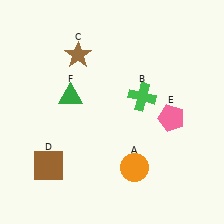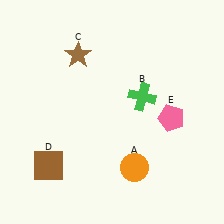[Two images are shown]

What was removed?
The green triangle (F) was removed in Image 2.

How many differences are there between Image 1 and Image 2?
There is 1 difference between the two images.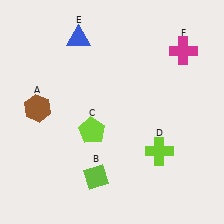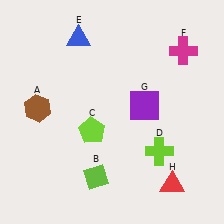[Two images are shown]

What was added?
A purple square (G), a red triangle (H) were added in Image 2.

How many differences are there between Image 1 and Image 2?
There are 2 differences between the two images.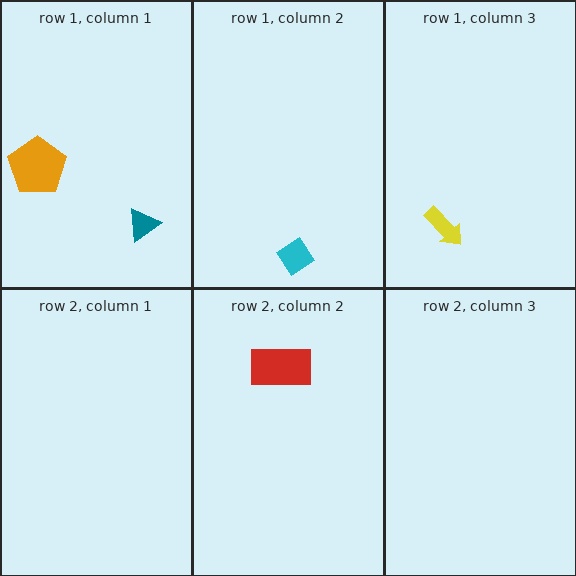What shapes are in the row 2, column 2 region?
The red rectangle.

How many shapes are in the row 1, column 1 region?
2.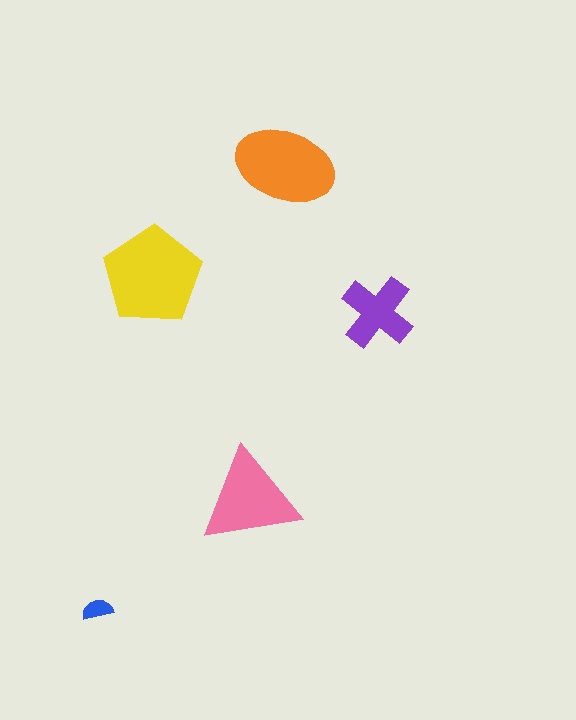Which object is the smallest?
The blue semicircle.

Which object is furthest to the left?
The blue semicircle is leftmost.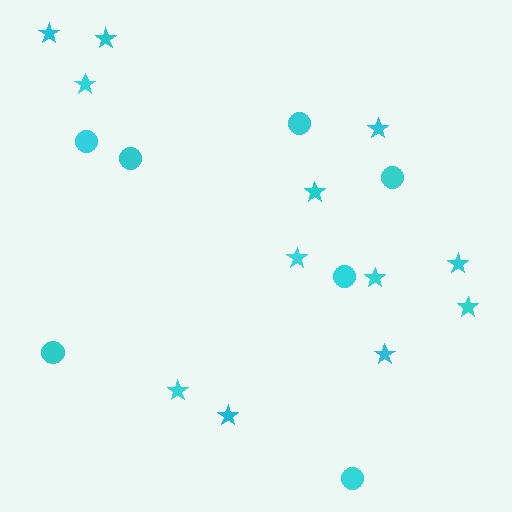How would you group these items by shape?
There are 2 groups: one group of stars (12) and one group of circles (7).